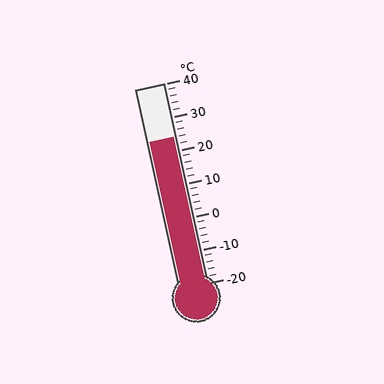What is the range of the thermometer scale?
The thermometer scale ranges from -20°C to 40°C.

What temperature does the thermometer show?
The thermometer shows approximately 24°C.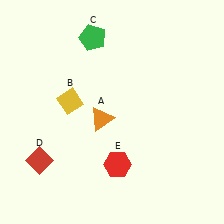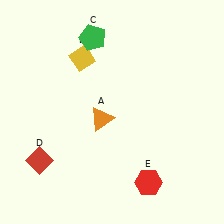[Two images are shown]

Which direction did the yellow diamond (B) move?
The yellow diamond (B) moved up.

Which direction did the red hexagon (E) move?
The red hexagon (E) moved right.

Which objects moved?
The objects that moved are: the yellow diamond (B), the red hexagon (E).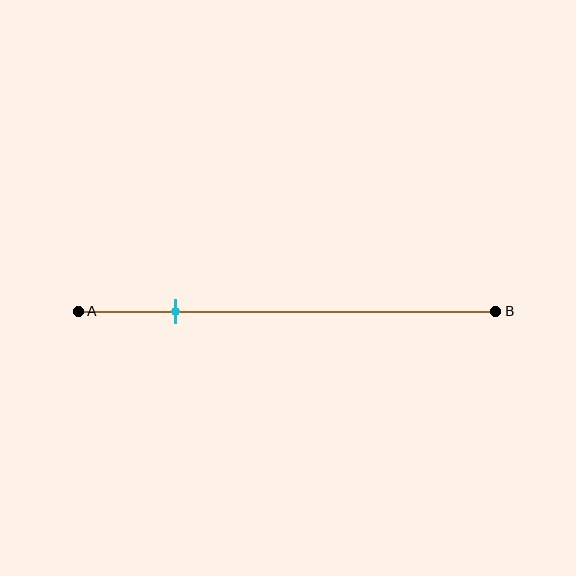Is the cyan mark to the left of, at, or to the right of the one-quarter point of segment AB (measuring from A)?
The cyan mark is approximately at the one-quarter point of segment AB.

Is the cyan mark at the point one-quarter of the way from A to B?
Yes, the mark is approximately at the one-quarter point.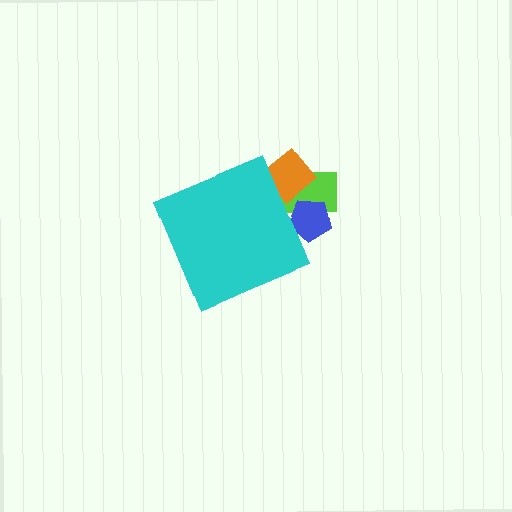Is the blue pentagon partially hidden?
Yes, the blue pentagon is partially hidden behind the cyan diamond.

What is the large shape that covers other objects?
A cyan diamond.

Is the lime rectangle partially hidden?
Yes, the lime rectangle is partially hidden behind the cyan diamond.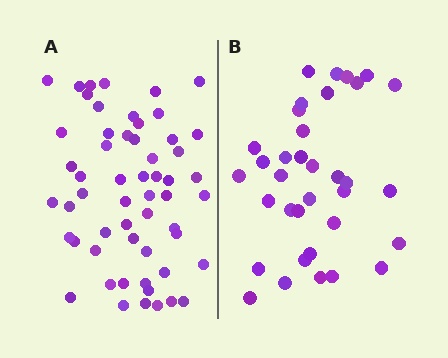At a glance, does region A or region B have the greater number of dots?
Region A (the left region) has more dots.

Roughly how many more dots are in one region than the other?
Region A has approximately 20 more dots than region B.